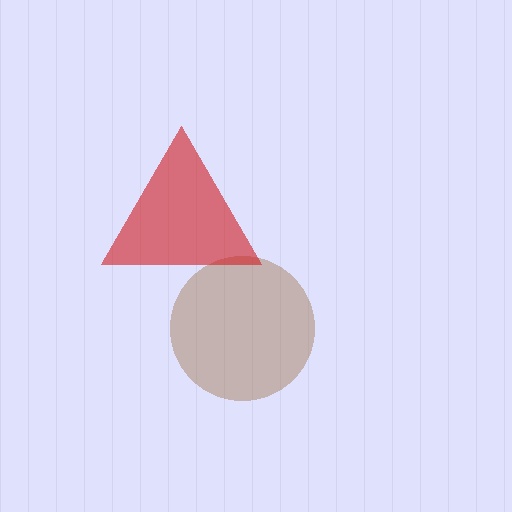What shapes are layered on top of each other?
The layered shapes are: a brown circle, a red triangle.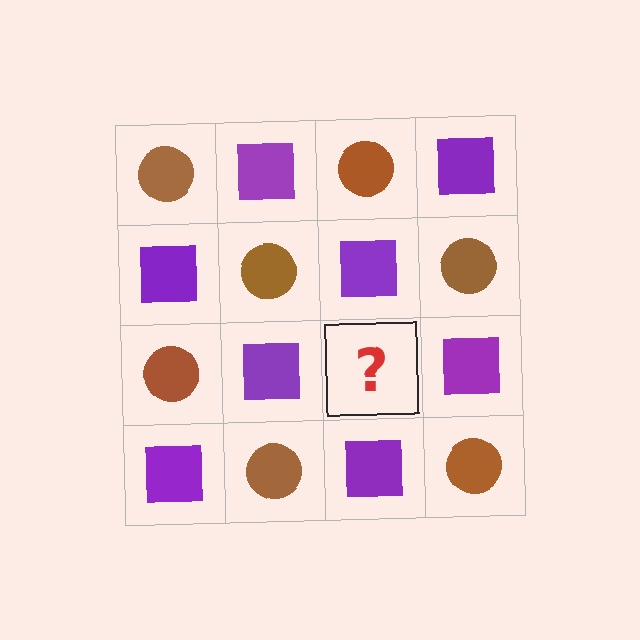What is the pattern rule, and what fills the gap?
The rule is that it alternates brown circle and purple square in a checkerboard pattern. The gap should be filled with a brown circle.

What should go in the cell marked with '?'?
The missing cell should contain a brown circle.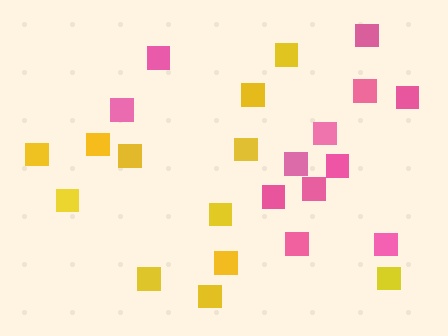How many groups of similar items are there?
There are 2 groups: one group of pink squares (12) and one group of yellow squares (12).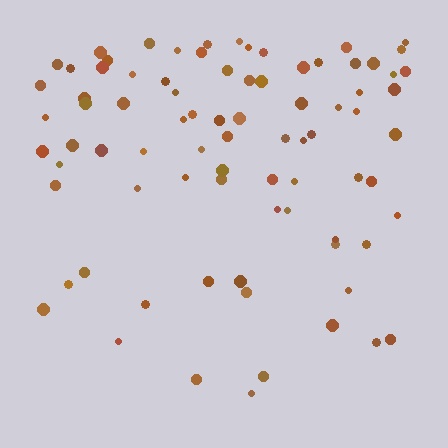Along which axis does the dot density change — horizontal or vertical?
Vertical.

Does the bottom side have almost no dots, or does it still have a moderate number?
Still a moderate number, just noticeably fewer than the top.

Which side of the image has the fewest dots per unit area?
The bottom.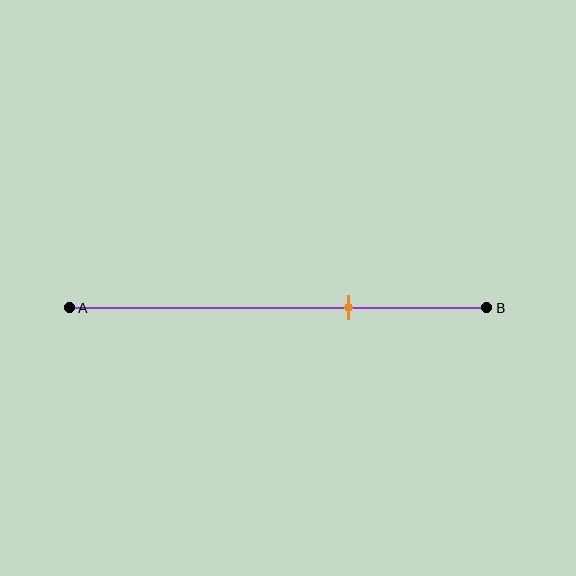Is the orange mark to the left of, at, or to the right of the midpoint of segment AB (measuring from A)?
The orange mark is to the right of the midpoint of segment AB.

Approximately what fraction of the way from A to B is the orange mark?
The orange mark is approximately 65% of the way from A to B.